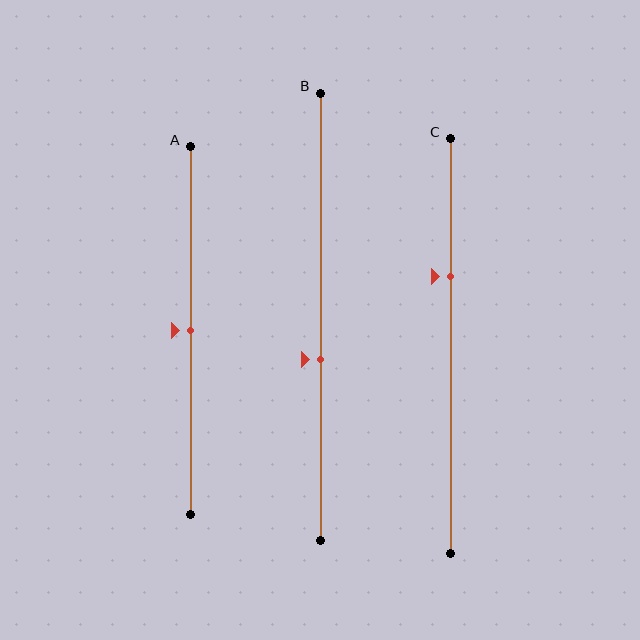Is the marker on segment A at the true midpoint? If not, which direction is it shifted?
Yes, the marker on segment A is at the true midpoint.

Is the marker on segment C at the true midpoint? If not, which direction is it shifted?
No, the marker on segment C is shifted upward by about 17% of the segment length.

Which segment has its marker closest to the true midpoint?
Segment A has its marker closest to the true midpoint.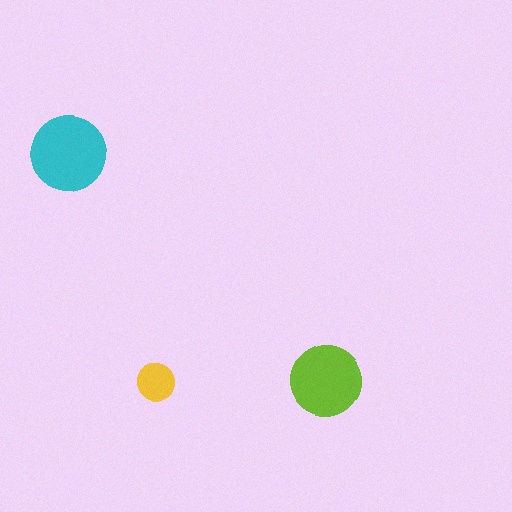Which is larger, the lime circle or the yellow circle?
The lime one.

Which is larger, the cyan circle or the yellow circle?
The cyan one.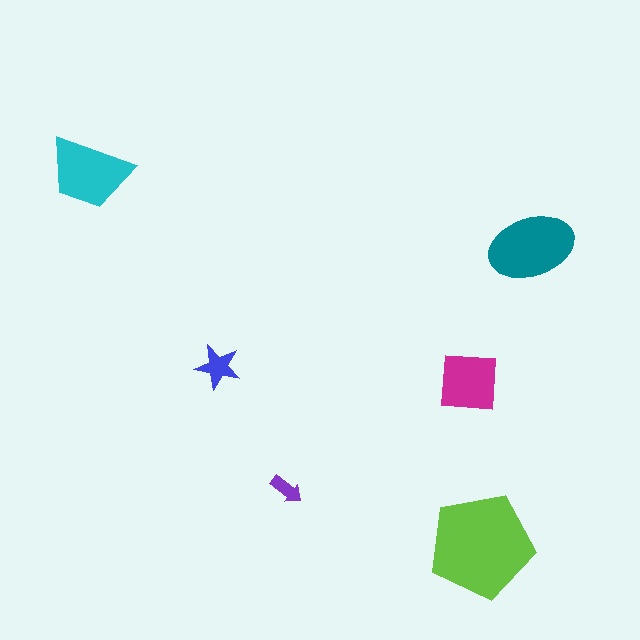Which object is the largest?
The lime pentagon.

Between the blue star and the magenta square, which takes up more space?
The magenta square.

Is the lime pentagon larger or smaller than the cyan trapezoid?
Larger.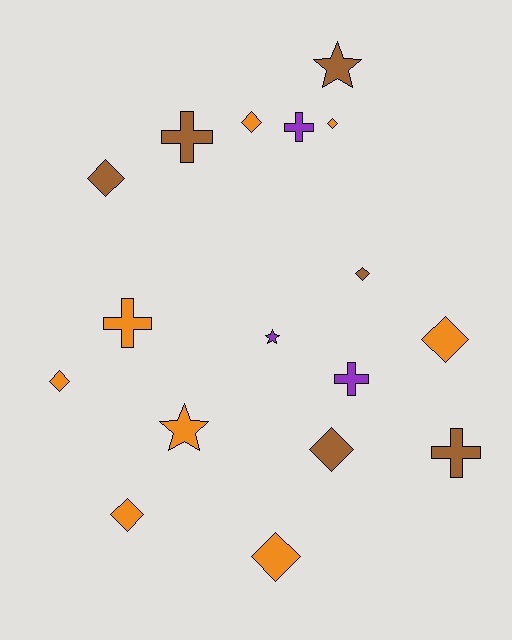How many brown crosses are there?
There are 2 brown crosses.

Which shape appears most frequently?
Diamond, with 9 objects.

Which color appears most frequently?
Orange, with 8 objects.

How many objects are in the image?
There are 17 objects.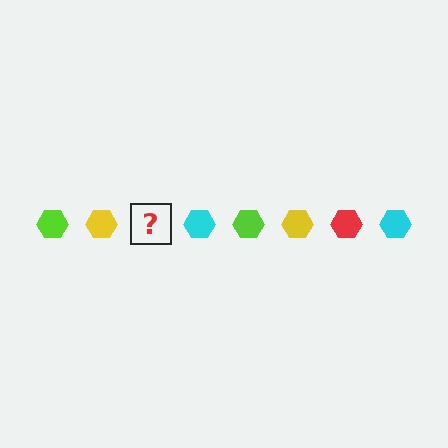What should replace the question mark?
The question mark should be replaced with a red hexagon.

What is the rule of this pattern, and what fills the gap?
The rule is that the pattern cycles through lime, yellow, red, cyan hexagons. The gap should be filled with a red hexagon.